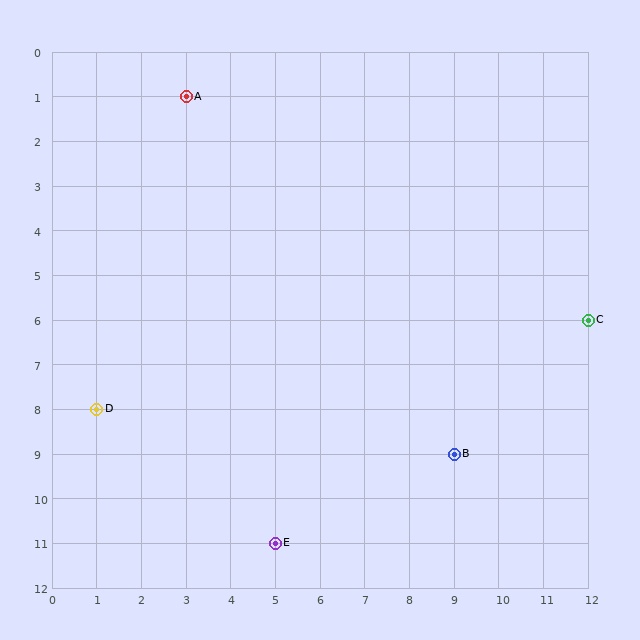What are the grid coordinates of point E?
Point E is at grid coordinates (5, 11).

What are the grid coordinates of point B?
Point B is at grid coordinates (9, 9).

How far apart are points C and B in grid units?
Points C and B are 3 columns and 3 rows apart (about 4.2 grid units diagonally).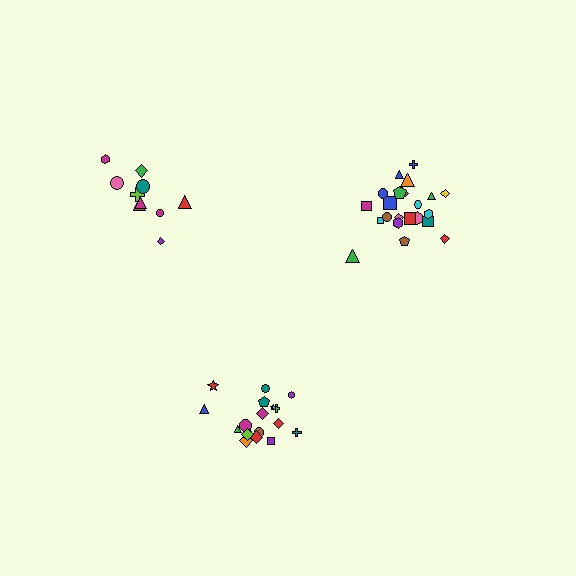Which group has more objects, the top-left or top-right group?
The top-right group.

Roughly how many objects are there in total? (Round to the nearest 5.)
Roughly 50 objects in total.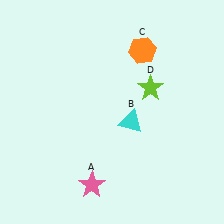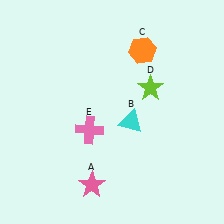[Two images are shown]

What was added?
A pink cross (E) was added in Image 2.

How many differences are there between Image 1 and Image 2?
There is 1 difference between the two images.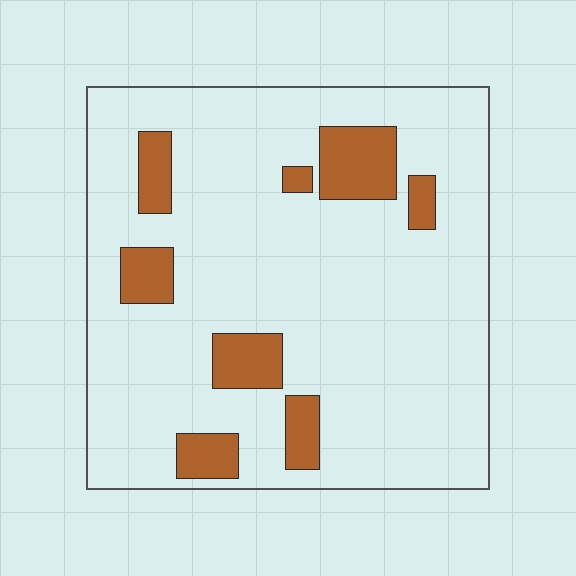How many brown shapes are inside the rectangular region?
8.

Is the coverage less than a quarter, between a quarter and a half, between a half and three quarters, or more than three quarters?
Less than a quarter.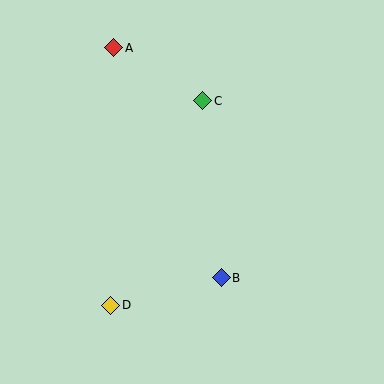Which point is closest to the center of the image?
Point B at (221, 278) is closest to the center.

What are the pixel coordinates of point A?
Point A is at (114, 48).